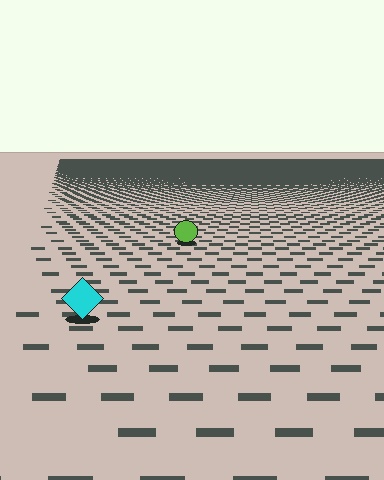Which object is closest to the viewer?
The cyan diamond is closest. The texture marks near it are larger and more spread out.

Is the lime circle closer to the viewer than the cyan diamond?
No. The cyan diamond is closer — you can tell from the texture gradient: the ground texture is coarser near it.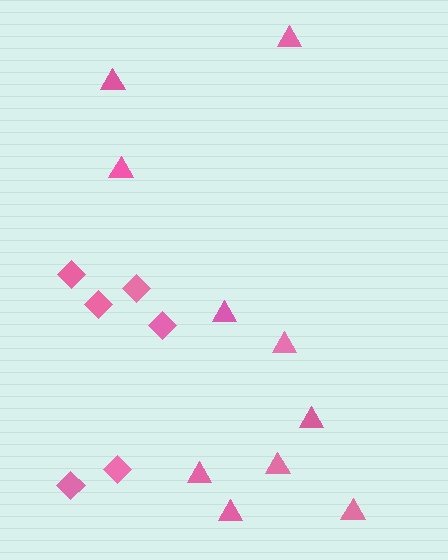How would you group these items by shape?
There are 2 groups: one group of diamonds (6) and one group of triangles (10).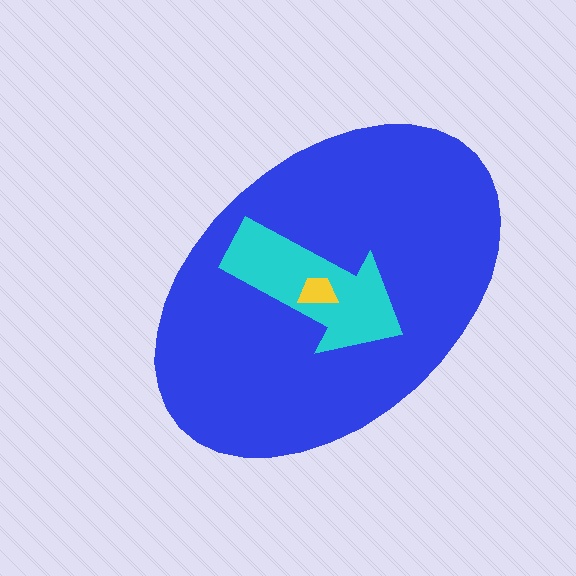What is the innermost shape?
The yellow trapezoid.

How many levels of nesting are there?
3.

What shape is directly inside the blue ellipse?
The cyan arrow.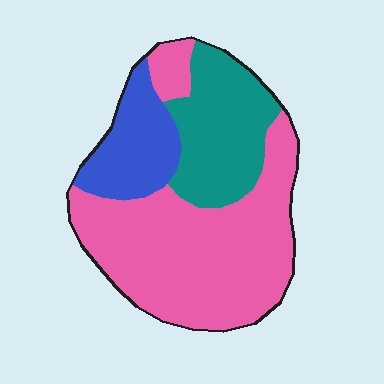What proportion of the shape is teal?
Teal covers roughly 25% of the shape.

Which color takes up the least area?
Blue, at roughly 15%.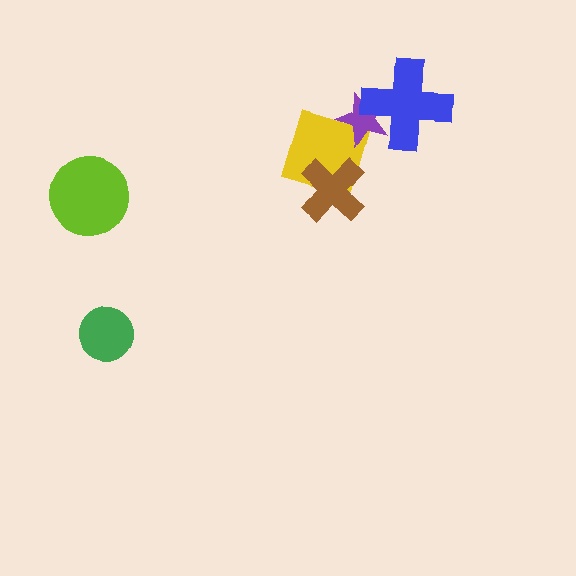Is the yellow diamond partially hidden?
Yes, it is partially covered by another shape.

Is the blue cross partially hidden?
No, no other shape covers it.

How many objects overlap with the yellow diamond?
2 objects overlap with the yellow diamond.